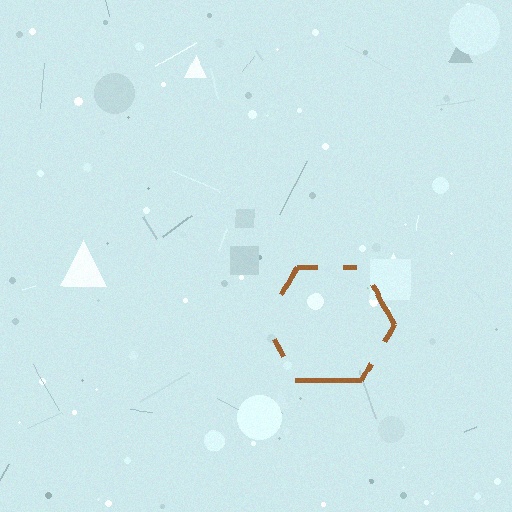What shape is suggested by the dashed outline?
The dashed outline suggests a hexagon.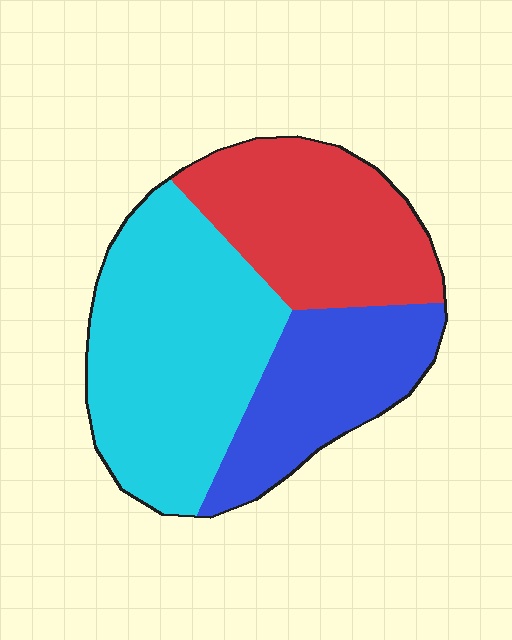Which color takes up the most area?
Cyan, at roughly 45%.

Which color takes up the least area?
Blue, at roughly 25%.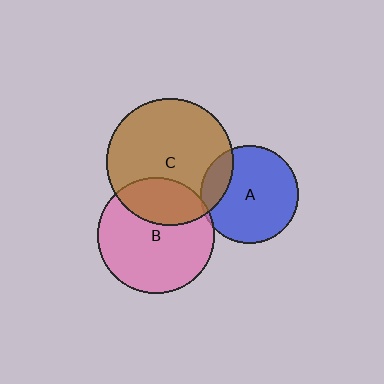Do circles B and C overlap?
Yes.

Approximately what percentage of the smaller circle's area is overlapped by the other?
Approximately 30%.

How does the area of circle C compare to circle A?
Approximately 1.7 times.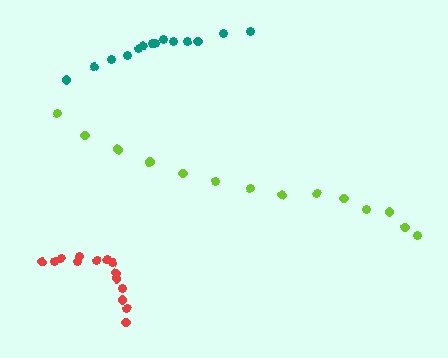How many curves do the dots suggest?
There are 3 distinct paths.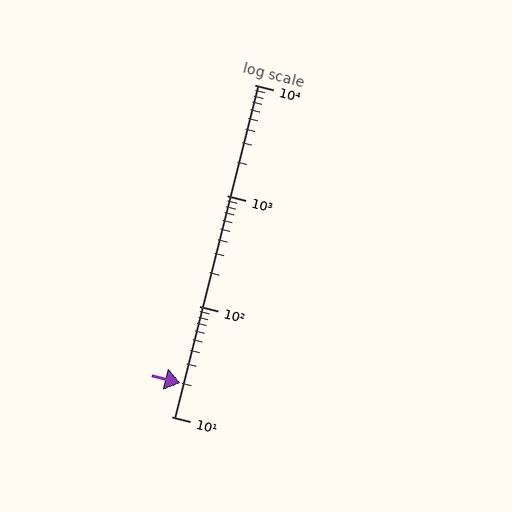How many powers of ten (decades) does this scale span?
The scale spans 3 decades, from 10 to 10000.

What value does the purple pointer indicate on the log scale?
The pointer indicates approximately 20.